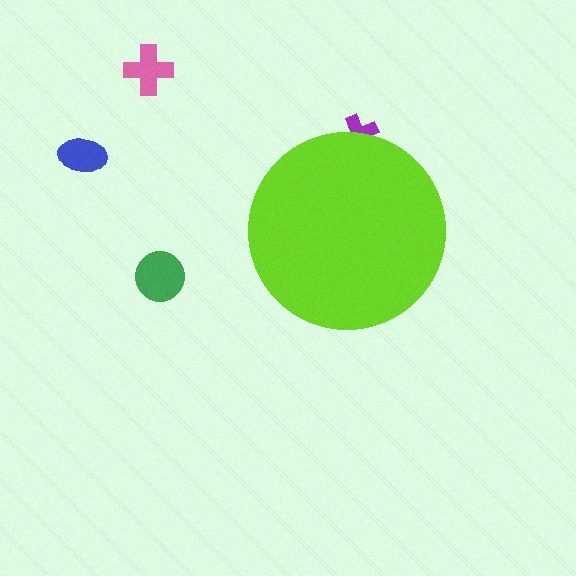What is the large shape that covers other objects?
A lime circle.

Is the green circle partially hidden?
No, the green circle is fully visible.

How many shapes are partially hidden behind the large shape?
1 shape is partially hidden.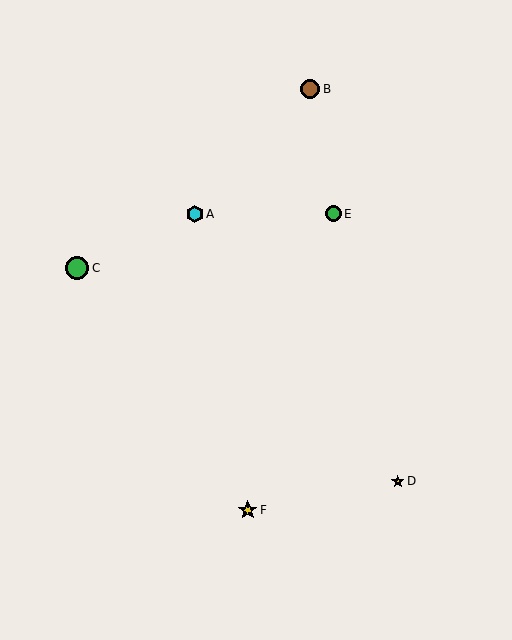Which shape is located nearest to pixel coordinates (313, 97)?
The brown circle (labeled B) at (310, 89) is nearest to that location.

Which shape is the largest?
The green circle (labeled C) is the largest.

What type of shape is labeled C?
Shape C is a green circle.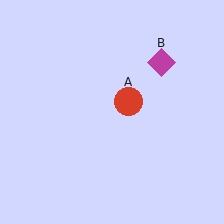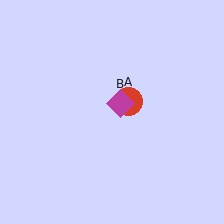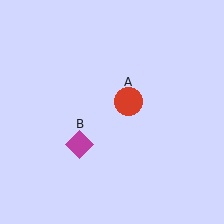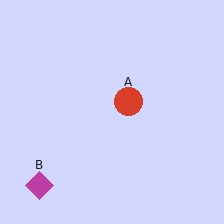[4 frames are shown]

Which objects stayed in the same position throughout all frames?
Red circle (object A) remained stationary.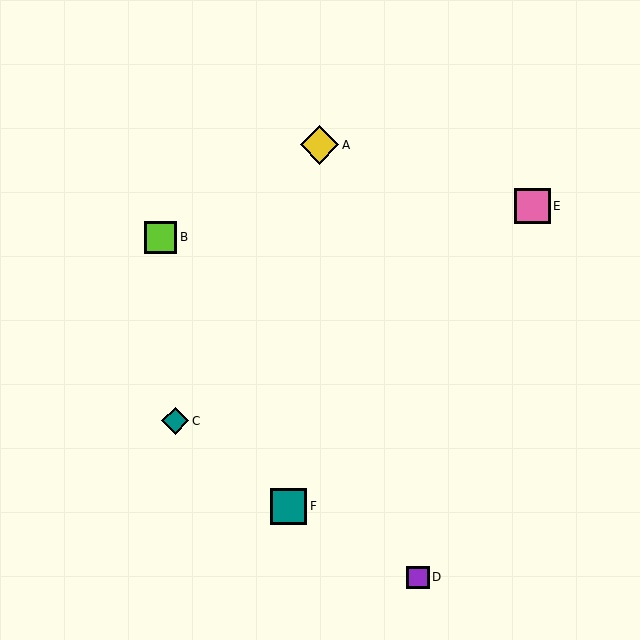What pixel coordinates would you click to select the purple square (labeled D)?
Click at (418, 577) to select the purple square D.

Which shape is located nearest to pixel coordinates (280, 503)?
The teal square (labeled F) at (288, 506) is nearest to that location.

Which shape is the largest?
The yellow diamond (labeled A) is the largest.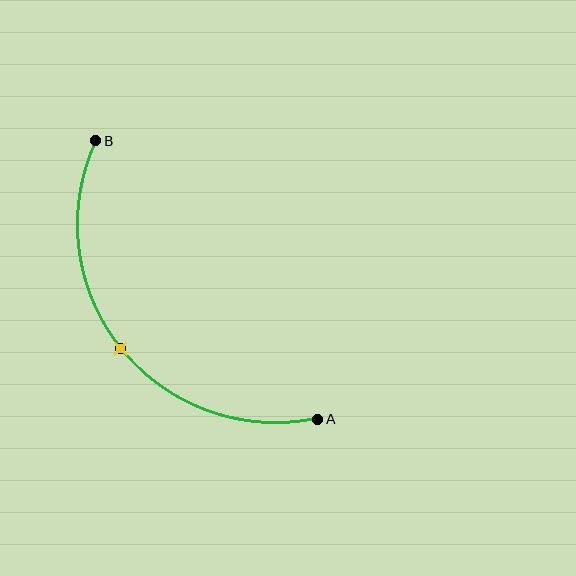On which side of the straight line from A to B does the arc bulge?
The arc bulges below and to the left of the straight line connecting A and B.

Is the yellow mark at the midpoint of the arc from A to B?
Yes. The yellow mark lies on the arc at equal arc-length from both A and B — it is the arc midpoint.